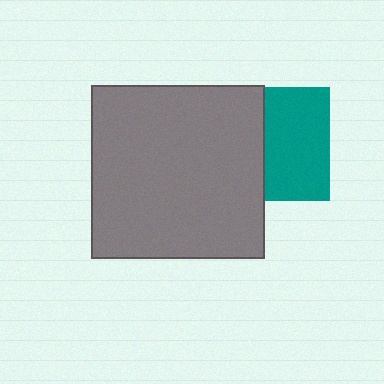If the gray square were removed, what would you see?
You would see the complete teal square.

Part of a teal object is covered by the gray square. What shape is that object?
It is a square.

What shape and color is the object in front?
The object in front is a gray square.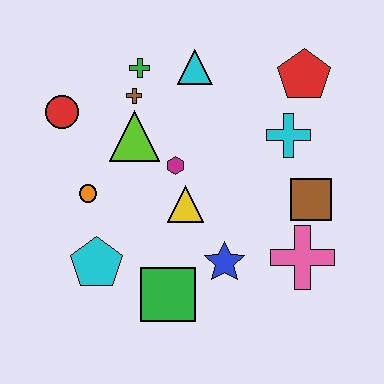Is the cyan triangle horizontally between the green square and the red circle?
No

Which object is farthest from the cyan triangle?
The green square is farthest from the cyan triangle.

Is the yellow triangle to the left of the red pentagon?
Yes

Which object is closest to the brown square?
The pink cross is closest to the brown square.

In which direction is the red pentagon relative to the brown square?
The red pentagon is above the brown square.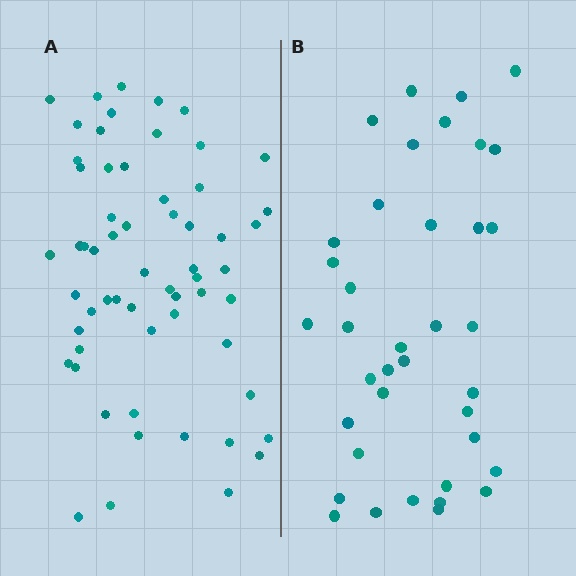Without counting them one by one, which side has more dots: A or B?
Region A (the left region) has more dots.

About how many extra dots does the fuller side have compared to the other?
Region A has approximately 20 more dots than region B.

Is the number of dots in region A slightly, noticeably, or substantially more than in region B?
Region A has substantially more. The ratio is roughly 1.6 to 1.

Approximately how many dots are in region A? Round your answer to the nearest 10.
About 60 dots.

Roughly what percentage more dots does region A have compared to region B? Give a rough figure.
About 60% more.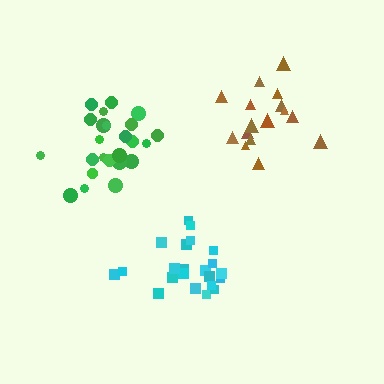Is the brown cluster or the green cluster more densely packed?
Green.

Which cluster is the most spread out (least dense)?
Brown.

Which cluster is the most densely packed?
Green.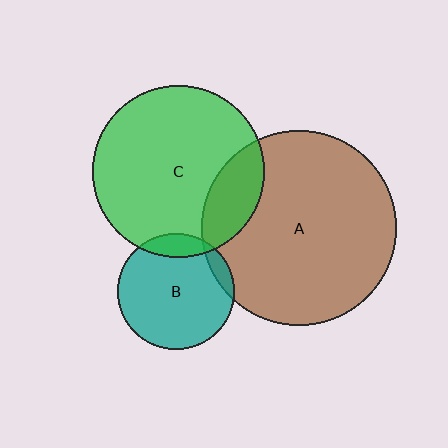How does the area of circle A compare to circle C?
Approximately 1.3 times.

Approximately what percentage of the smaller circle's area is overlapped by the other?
Approximately 10%.